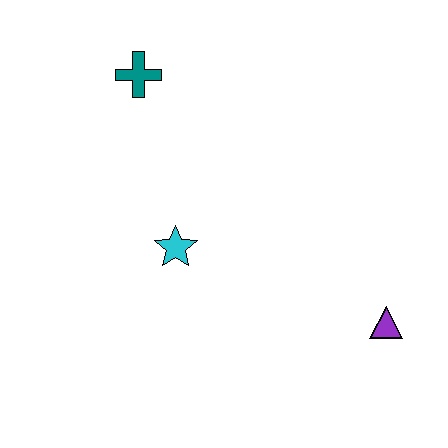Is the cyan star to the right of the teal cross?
Yes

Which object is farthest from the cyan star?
The purple triangle is farthest from the cyan star.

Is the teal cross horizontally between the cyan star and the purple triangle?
No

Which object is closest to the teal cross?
The cyan star is closest to the teal cross.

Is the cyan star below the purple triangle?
No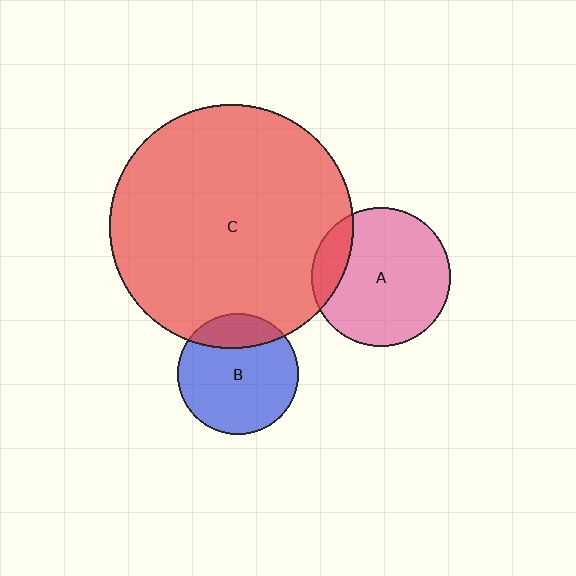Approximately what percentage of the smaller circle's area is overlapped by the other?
Approximately 20%.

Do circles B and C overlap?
Yes.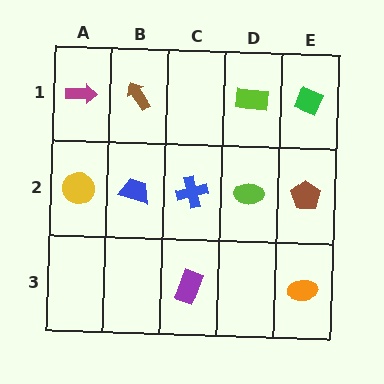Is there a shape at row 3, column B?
No, that cell is empty.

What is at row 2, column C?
A blue cross.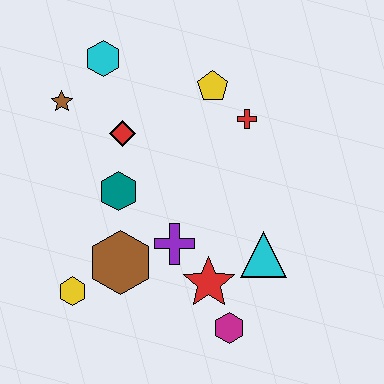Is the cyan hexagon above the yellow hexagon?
Yes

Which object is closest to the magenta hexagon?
The red star is closest to the magenta hexagon.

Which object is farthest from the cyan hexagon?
The magenta hexagon is farthest from the cyan hexagon.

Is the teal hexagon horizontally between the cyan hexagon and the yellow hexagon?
No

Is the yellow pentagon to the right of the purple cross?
Yes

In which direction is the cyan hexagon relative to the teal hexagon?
The cyan hexagon is above the teal hexagon.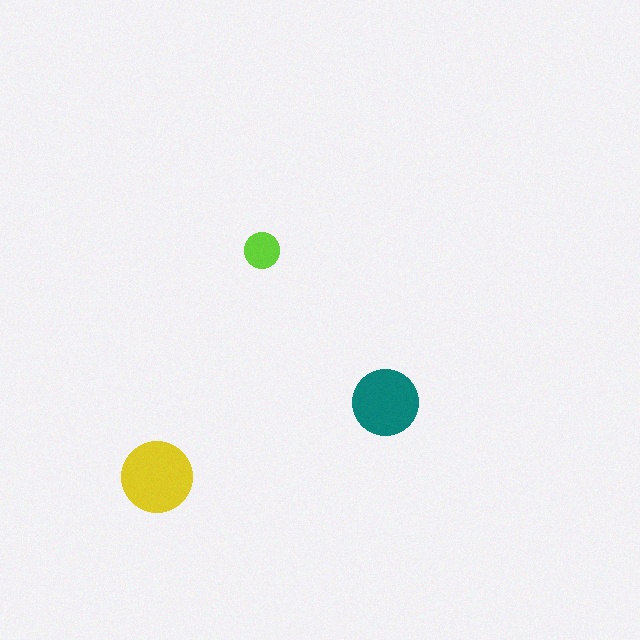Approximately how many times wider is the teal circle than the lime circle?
About 2 times wider.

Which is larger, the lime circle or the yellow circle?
The yellow one.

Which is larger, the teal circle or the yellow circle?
The yellow one.